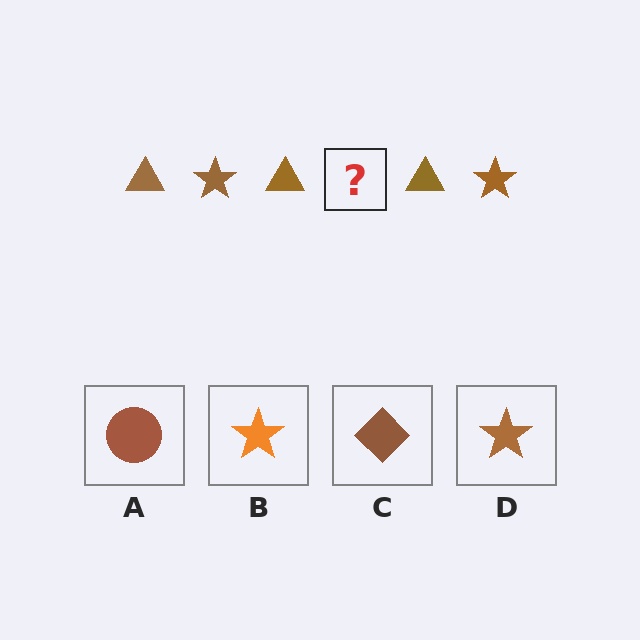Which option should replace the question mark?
Option D.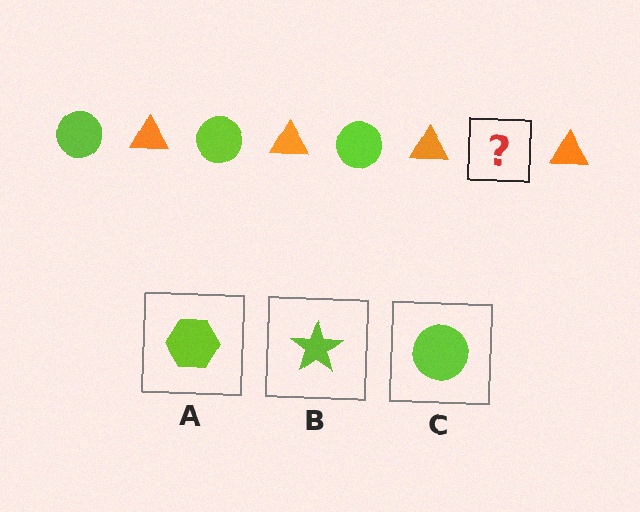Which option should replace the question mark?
Option C.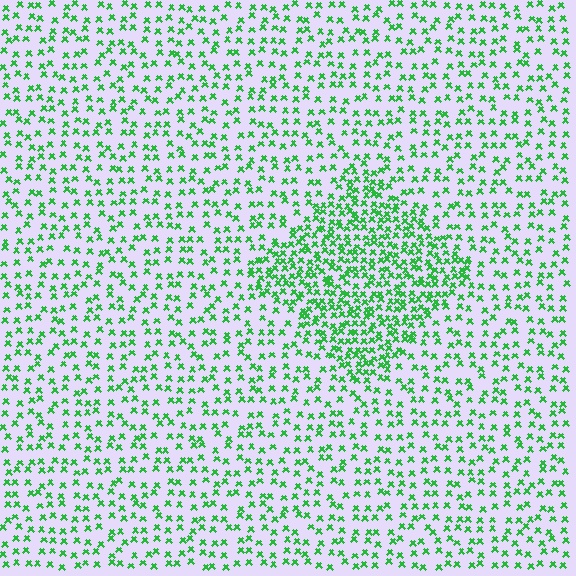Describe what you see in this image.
The image contains small green elements arranged at two different densities. A diamond-shaped region is visible where the elements are more densely packed than the surrounding area.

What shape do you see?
I see a diamond.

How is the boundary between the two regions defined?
The boundary is defined by a change in element density (approximately 2.1x ratio). All elements are the same color, size, and shape.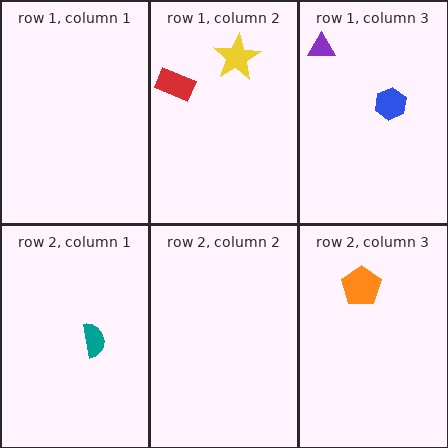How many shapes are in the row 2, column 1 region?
1.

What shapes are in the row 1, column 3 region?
The blue hexagon, the purple triangle.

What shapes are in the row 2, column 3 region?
The orange pentagon.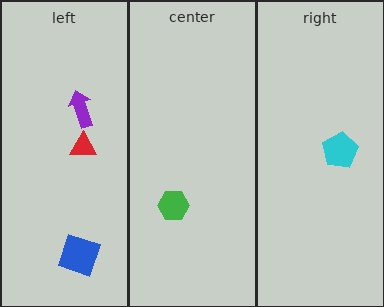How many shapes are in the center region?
1.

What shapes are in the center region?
The green hexagon.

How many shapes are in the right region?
1.